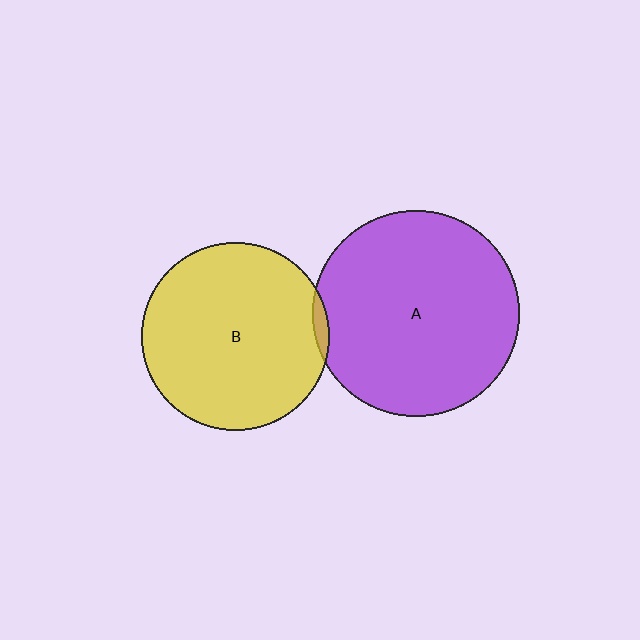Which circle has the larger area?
Circle A (purple).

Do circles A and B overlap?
Yes.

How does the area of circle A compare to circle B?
Approximately 1.2 times.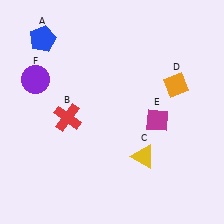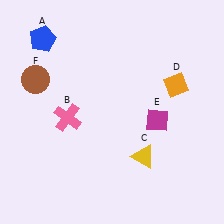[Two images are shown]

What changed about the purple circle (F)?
In Image 1, F is purple. In Image 2, it changed to brown.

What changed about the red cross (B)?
In Image 1, B is red. In Image 2, it changed to pink.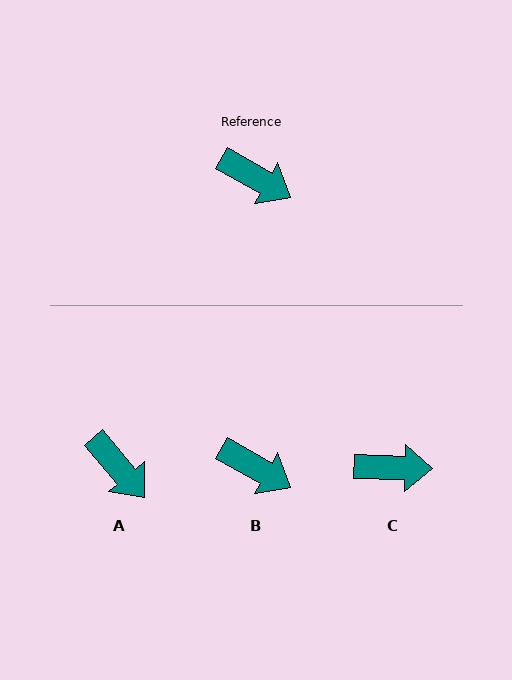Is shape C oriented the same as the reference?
No, it is off by about 28 degrees.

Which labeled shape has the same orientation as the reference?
B.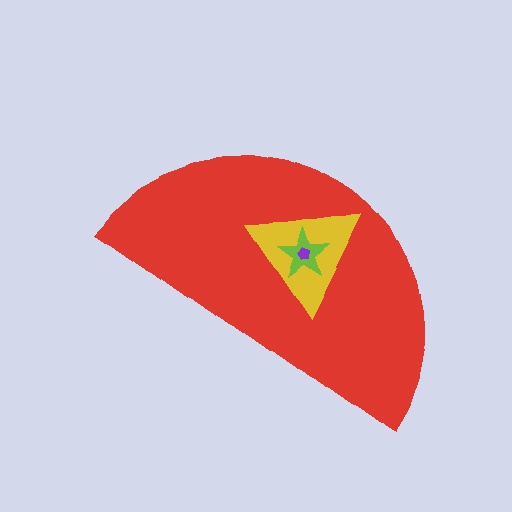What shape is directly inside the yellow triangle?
The lime star.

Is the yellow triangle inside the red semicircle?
Yes.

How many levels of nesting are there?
4.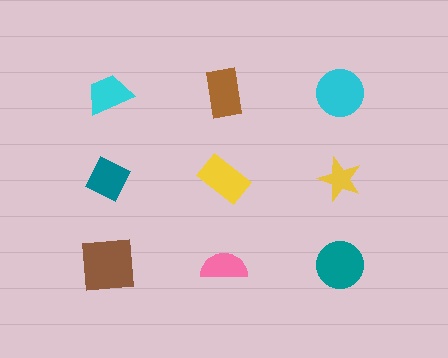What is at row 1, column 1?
A cyan trapezoid.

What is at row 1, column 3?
A cyan circle.